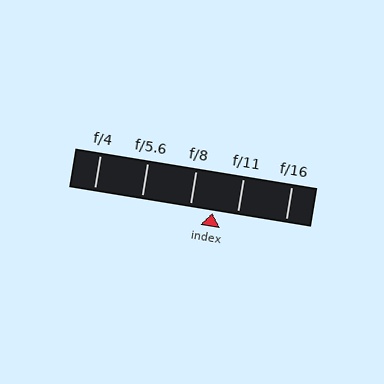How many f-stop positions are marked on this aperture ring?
There are 5 f-stop positions marked.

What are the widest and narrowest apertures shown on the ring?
The widest aperture shown is f/4 and the narrowest is f/16.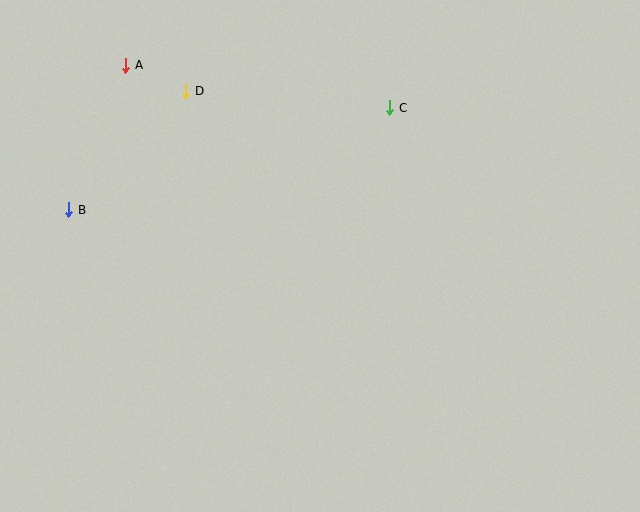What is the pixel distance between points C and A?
The distance between C and A is 267 pixels.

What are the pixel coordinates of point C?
Point C is at (390, 108).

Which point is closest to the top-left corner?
Point A is closest to the top-left corner.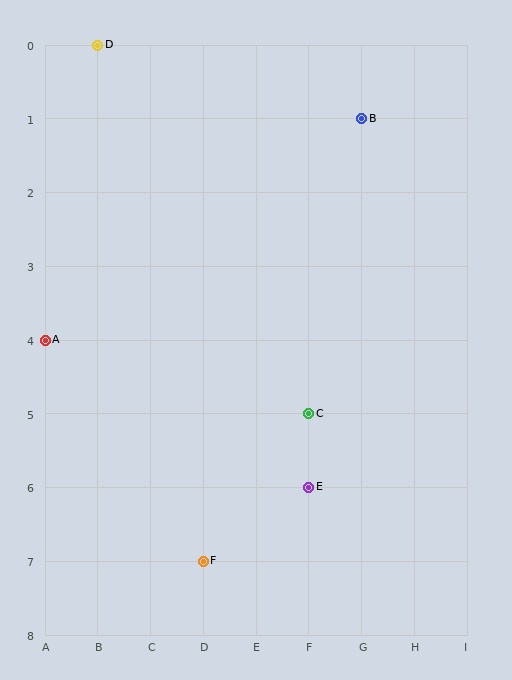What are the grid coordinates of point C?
Point C is at grid coordinates (F, 5).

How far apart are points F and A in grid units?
Points F and A are 3 columns and 3 rows apart (about 4.2 grid units diagonally).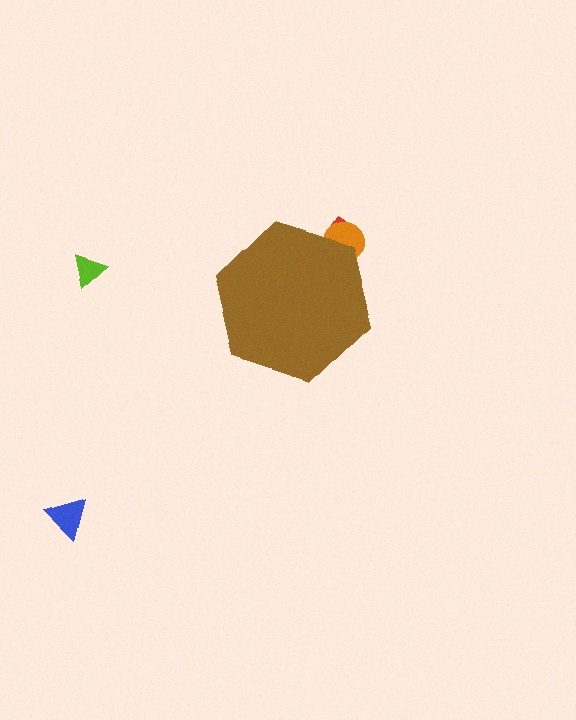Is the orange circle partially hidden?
Yes, the orange circle is partially hidden behind the brown hexagon.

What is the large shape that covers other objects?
A brown hexagon.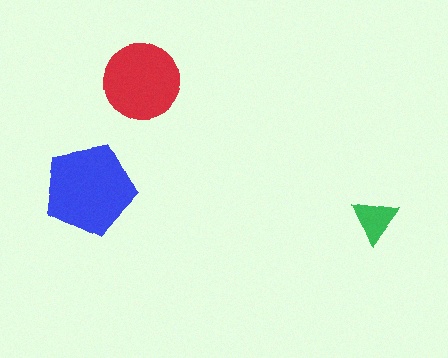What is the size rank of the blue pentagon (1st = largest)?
1st.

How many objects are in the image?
There are 3 objects in the image.